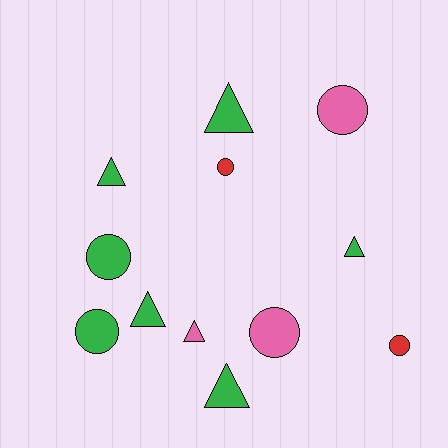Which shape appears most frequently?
Triangle, with 6 objects.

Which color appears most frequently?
Green, with 7 objects.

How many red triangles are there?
There are no red triangles.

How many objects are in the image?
There are 12 objects.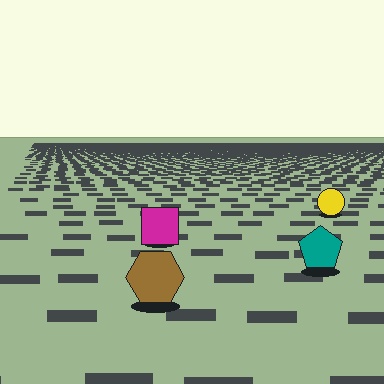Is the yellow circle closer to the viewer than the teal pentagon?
No. The teal pentagon is closer — you can tell from the texture gradient: the ground texture is coarser near it.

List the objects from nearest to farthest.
From nearest to farthest: the brown hexagon, the teal pentagon, the magenta square, the yellow circle.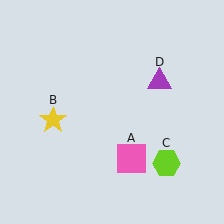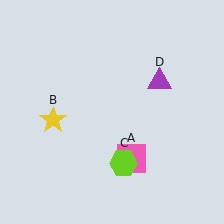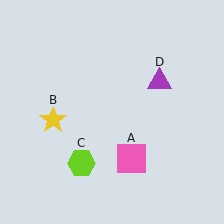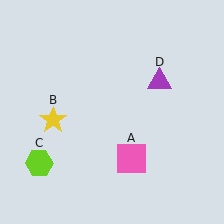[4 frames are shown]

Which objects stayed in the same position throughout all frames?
Pink square (object A) and yellow star (object B) and purple triangle (object D) remained stationary.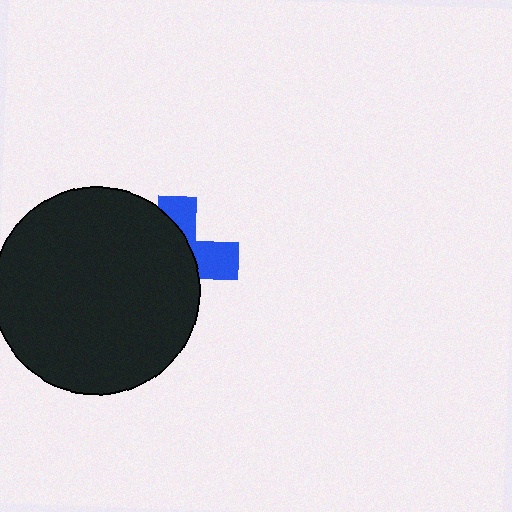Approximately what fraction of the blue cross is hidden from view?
Roughly 67% of the blue cross is hidden behind the black circle.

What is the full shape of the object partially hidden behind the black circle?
The partially hidden object is a blue cross.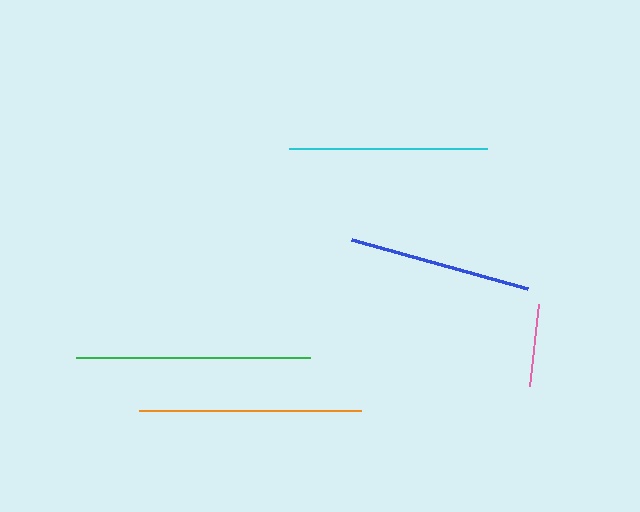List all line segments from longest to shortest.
From longest to shortest: green, orange, cyan, blue, pink.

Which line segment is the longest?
The green line is the longest at approximately 234 pixels.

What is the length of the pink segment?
The pink segment is approximately 83 pixels long.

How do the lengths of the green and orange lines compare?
The green and orange lines are approximately the same length.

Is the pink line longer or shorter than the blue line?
The blue line is longer than the pink line.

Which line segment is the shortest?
The pink line is the shortest at approximately 83 pixels.